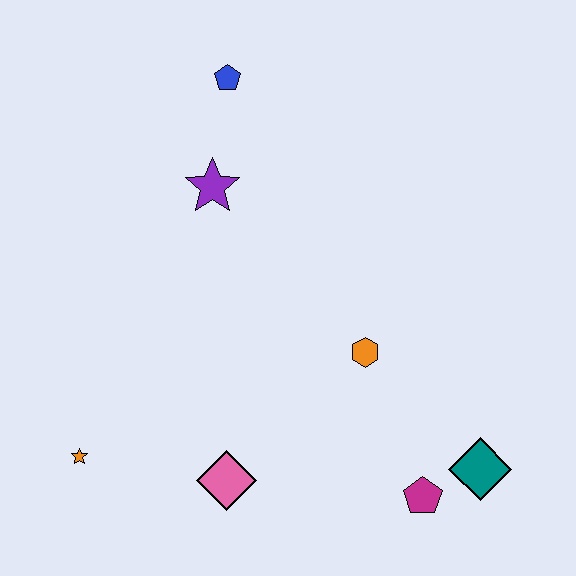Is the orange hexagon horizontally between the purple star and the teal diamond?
Yes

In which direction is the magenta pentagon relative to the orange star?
The magenta pentagon is to the right of the orange star.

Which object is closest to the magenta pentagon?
The teal diamond is closest to the magenta pentagon.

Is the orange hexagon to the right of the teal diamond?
No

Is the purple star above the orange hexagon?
Yes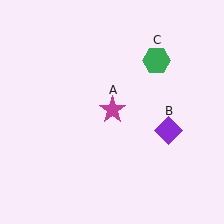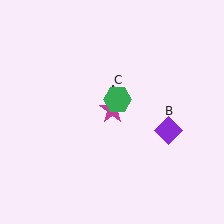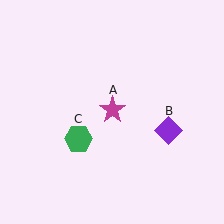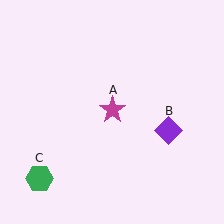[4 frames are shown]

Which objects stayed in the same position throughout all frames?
Magenta star (object A) and purple diamond (object B) remained stationary.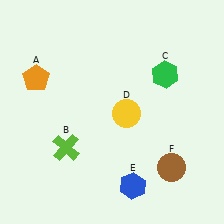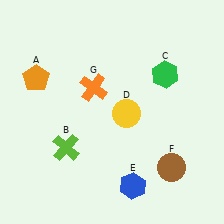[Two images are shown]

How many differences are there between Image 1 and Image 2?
There is 1 difference between the two images.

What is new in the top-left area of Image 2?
An orange cross (G) was added in the top-left area of Image 2.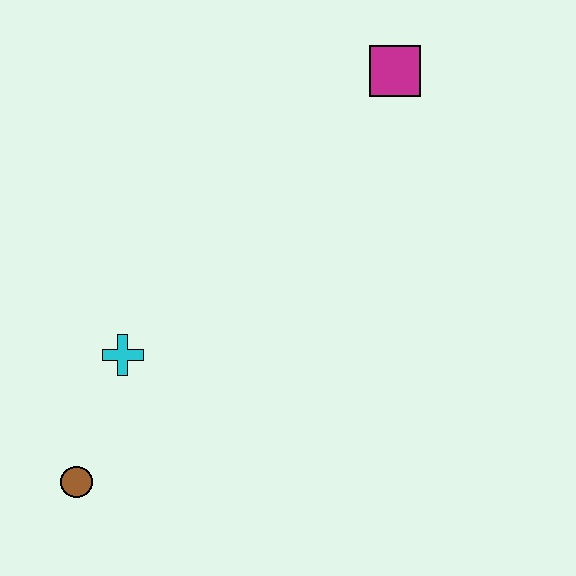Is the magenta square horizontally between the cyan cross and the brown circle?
No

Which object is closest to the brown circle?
The cyan cross is closest to the brown circle.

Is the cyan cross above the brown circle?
Yes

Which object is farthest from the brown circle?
The magenta square is farthest from the brown circle.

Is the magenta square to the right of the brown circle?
Yes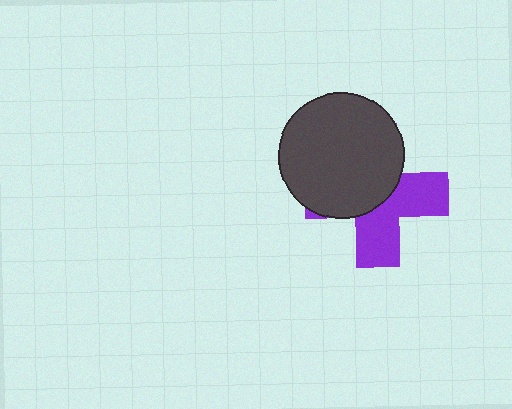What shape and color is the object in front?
The object in front is a dark gray circle.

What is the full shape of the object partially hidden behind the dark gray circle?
The partially hidden object is a purple cross.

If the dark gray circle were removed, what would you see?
You would see the complete purple cross.